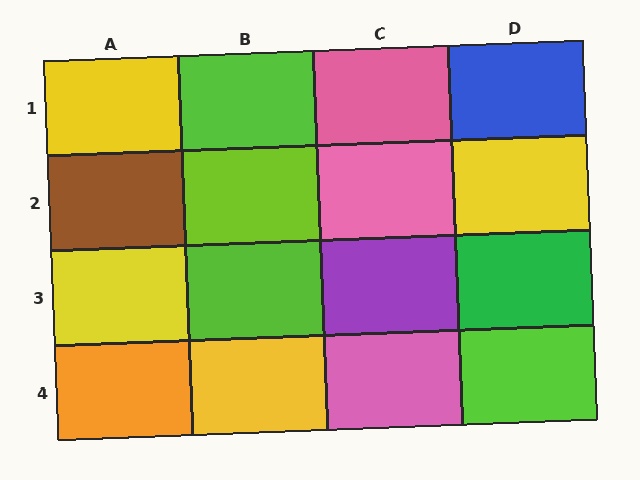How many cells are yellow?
4 cells are yellow.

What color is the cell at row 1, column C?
Pink.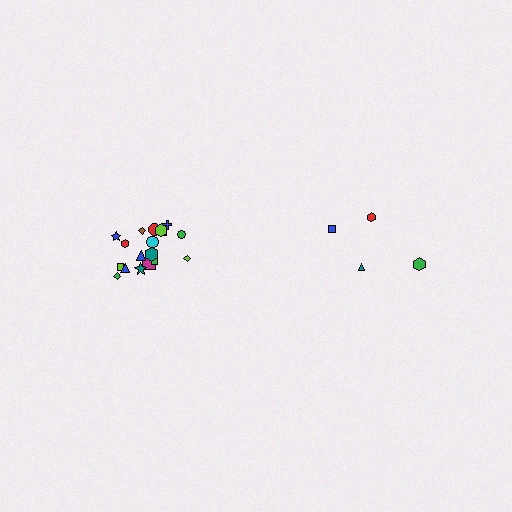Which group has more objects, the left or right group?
The left group.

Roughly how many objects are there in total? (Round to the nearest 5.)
Roughly 20 objects in total.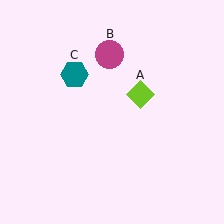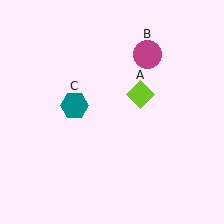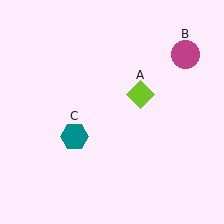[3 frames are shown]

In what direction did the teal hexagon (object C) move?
The teal hexagon (object C) moved down.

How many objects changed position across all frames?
2 objects changed position: magenta circle (object B), teal hexagon (object C).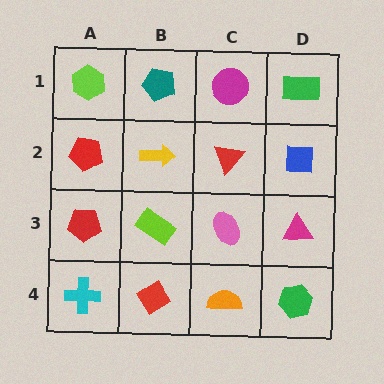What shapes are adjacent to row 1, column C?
A red triangle (row 2, column C), a teal pentagon (row 1, column B), a green rectangle (row 1, column D).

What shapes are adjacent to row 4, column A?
A red pentagon (row 3, column A), a red diamond (row 4, column B).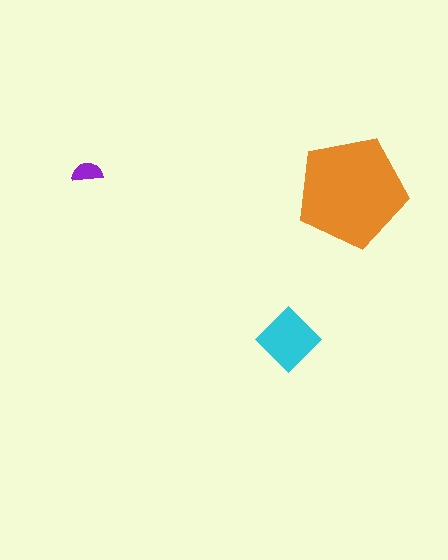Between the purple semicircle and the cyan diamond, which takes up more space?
The cyan diamond.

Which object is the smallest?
The purple semicircle.